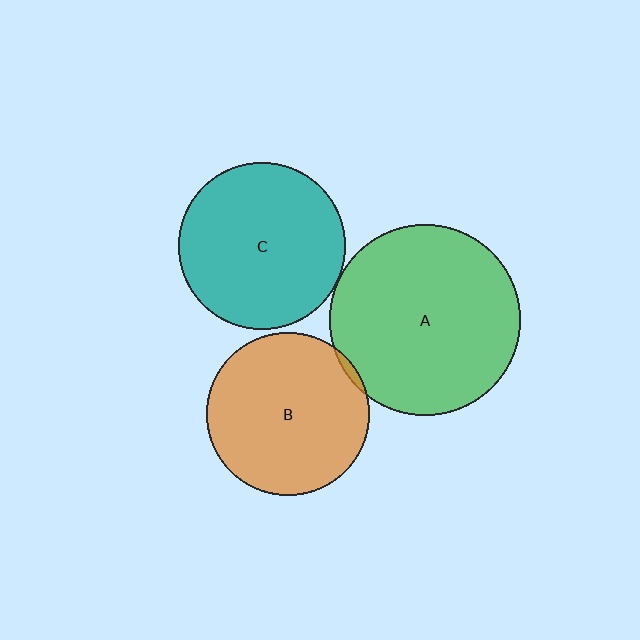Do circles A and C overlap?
Yes.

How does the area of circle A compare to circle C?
Approximately 1.3 times.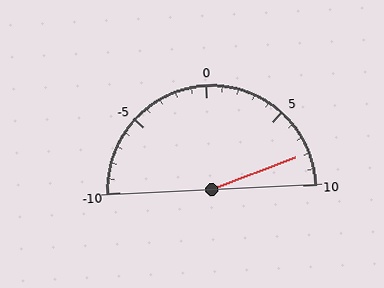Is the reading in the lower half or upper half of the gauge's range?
The reading is in the upper half of the range (-10 to 10).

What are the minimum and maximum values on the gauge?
The gauge ranges from -10 to 10.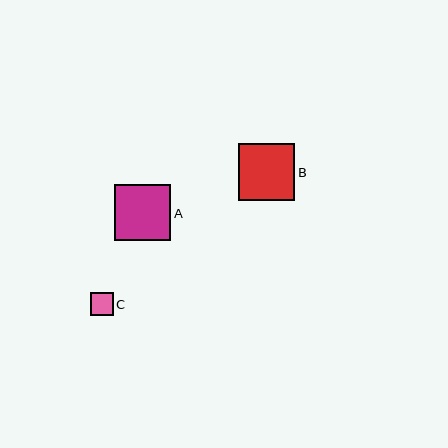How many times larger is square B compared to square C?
Square B is approximately 2.4 times the size of square C.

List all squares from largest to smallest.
From largest to smallest: B, A, C.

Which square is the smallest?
Square C is the smallest with a size of approximately 23 pixels.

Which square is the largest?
Square B is the largest with a size of approximately 56 pixels.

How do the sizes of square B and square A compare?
Square B and square A are approximately the same size.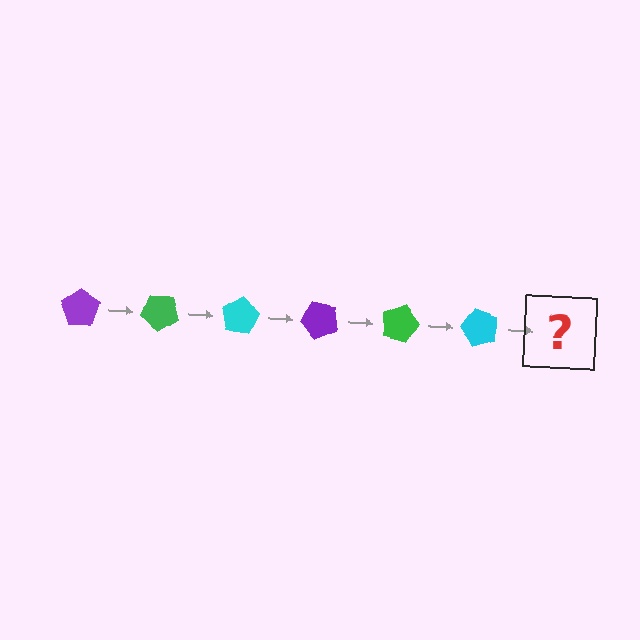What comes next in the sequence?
The next element should be a purple pentagon, rotated 240 degrees from the start.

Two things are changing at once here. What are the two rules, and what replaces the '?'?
The two rules are that it rotates 40 degrees each step and the color cycles through purple, green, and cyan. The '?' should be a purple pentagon, rotated 240 degrees from the start.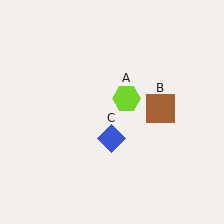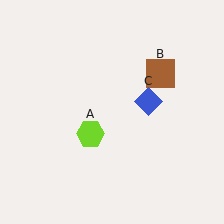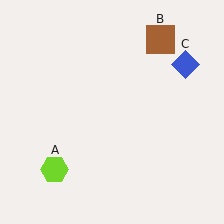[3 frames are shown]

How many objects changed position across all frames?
3 objects changed position: lime hexagon (object A), brown square (object B), blue diamond (object C).